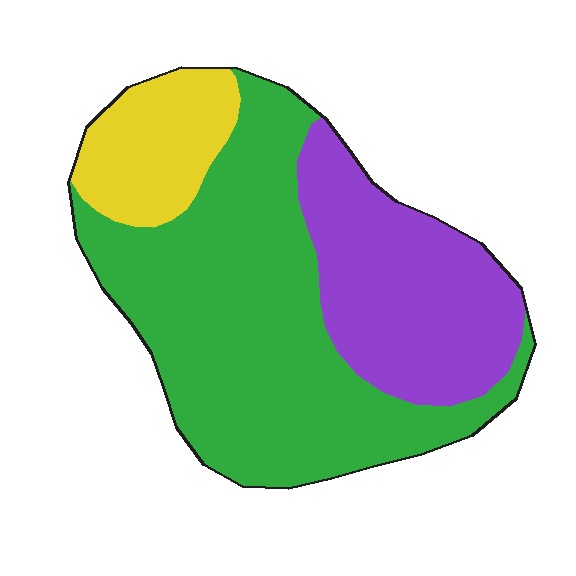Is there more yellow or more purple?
Purple.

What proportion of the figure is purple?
Purple takes up between a sixth and a third of the figure.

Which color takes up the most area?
Green, at roughly 55%.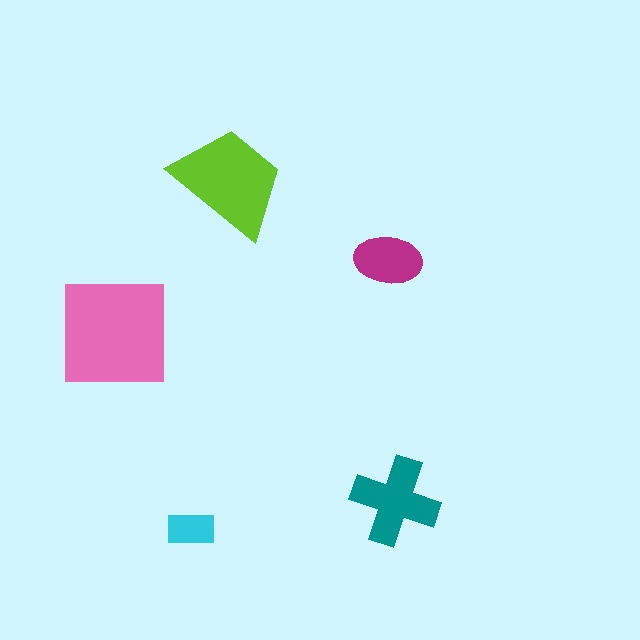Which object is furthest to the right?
The teal cross is rightmost.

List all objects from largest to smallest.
The pink square, the lime trapezoid, the teal cross, the magenta ellipse, the cyan rectangle.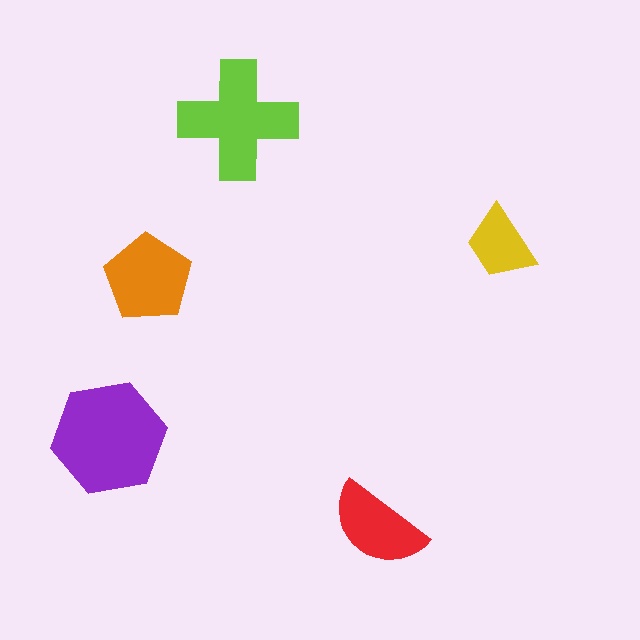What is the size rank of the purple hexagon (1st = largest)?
1st.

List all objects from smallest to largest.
The yellow trapezoid, the red semicircle, the orange pentagon, the lime cross, the purple hexagon.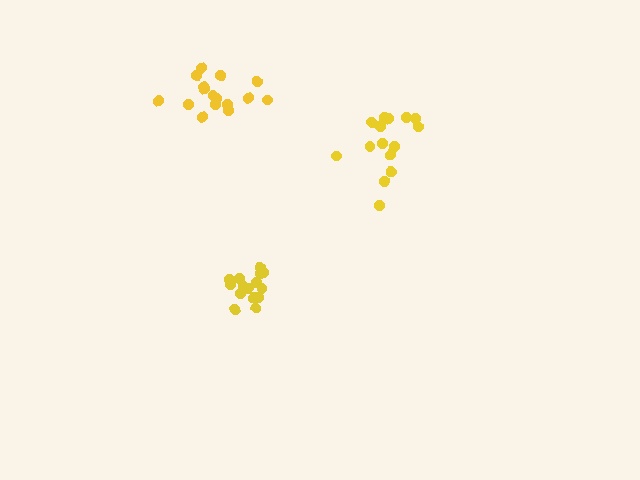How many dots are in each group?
Group 1: 15 dots, Group 2: 16 dots, Group 3: 16 dots (47 total).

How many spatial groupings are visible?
There are 3 spatial groupings.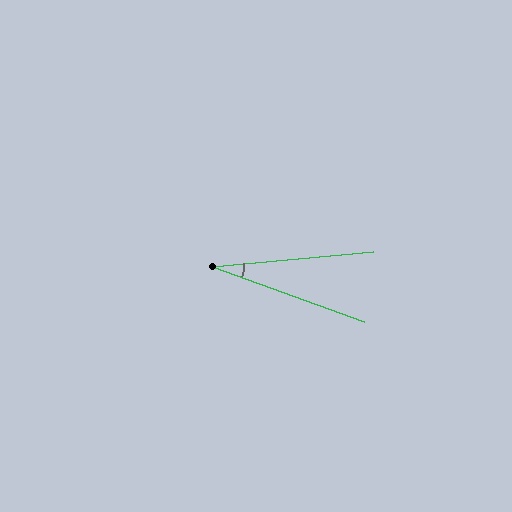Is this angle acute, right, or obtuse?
It is acute.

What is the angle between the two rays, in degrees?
Approximately 25 degrees.